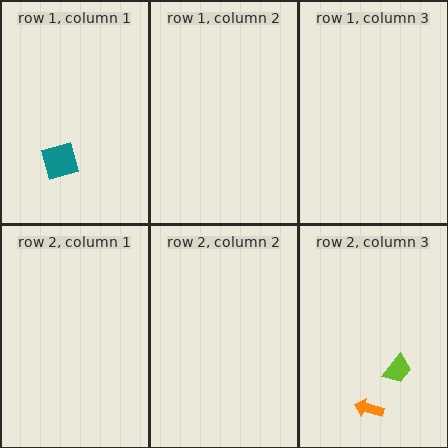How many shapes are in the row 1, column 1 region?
1.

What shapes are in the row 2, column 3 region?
The orange arrow, the lime trapezoid.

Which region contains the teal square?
The row 1, column 1 region.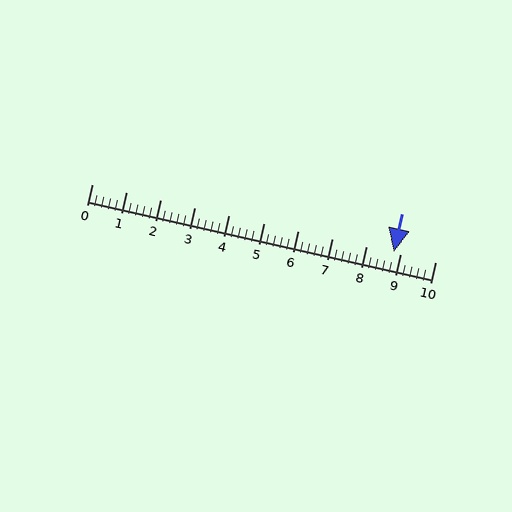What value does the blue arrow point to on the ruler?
The blue arrow points to approximately 8.8.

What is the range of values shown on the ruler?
The ruler shows values from 0 to 10.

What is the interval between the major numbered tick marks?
The major tick marks are spaced 1 units apart.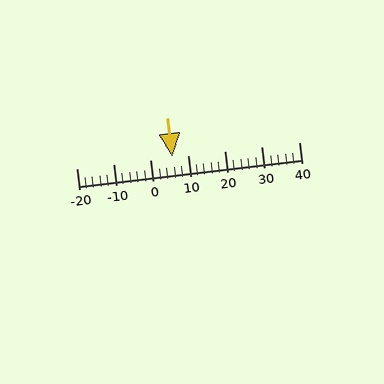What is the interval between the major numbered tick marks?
The major tick marks are spaced 10 units apart.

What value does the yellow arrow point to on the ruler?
The yellow arrow points to approximately 6.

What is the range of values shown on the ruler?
The ruler shows values from -20 to 40.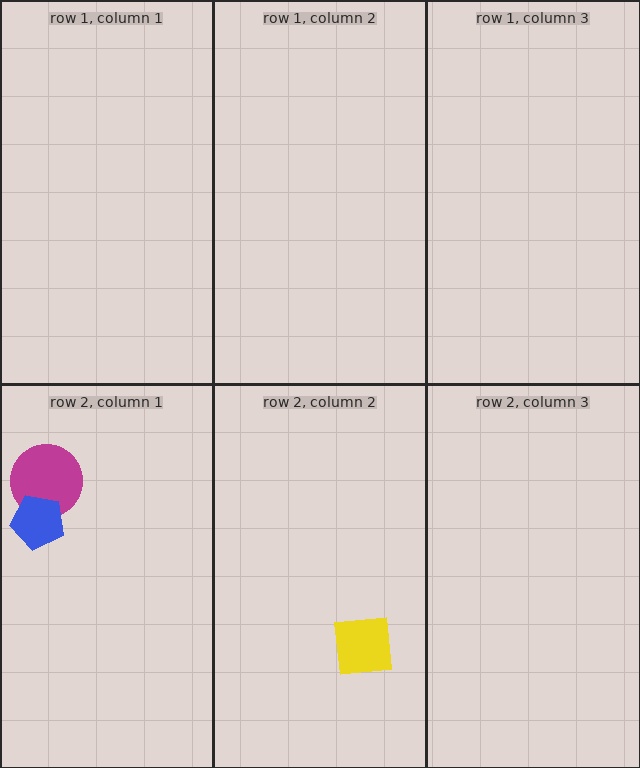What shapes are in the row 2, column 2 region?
The yellow square.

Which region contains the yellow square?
The row 2, column 2 region.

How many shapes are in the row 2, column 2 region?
1.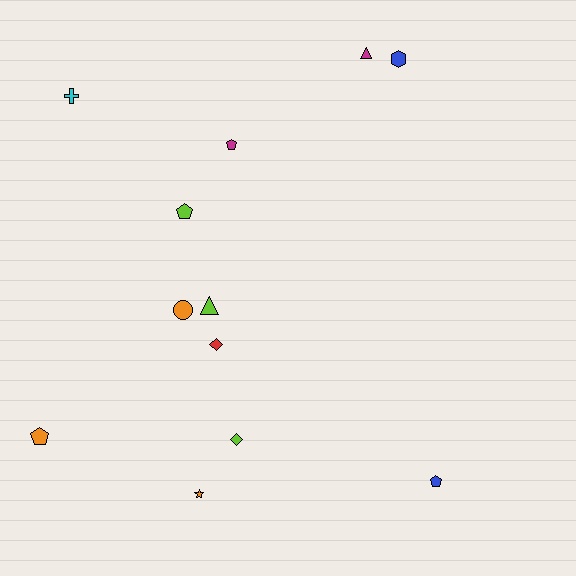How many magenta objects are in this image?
There are 2 magenta objects.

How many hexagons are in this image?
There is 1 hexagon.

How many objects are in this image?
There are 12 objects.